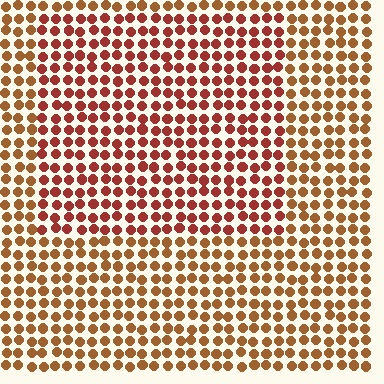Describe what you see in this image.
The image is filled with small brown elements in a uniform arrangement. A rectangle-shaped region is visible where the elements are tinted to a slightly different hue, forming a subtle color boundary.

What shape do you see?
I see a rectangle.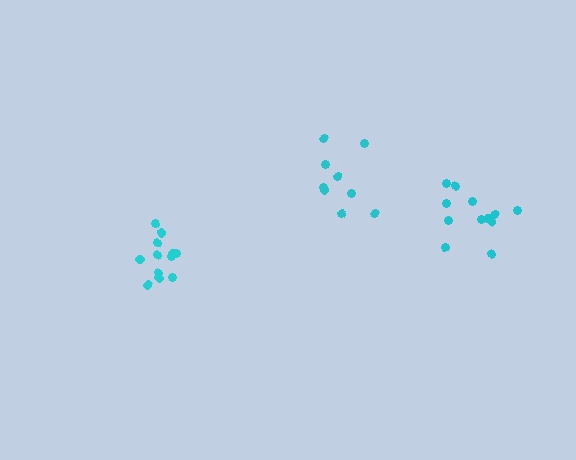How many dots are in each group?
Group 1: 9 dots, Group 2: 12 dots, Group 3: 12 dots (33 total).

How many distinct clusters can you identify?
There are 3 distinct clusters.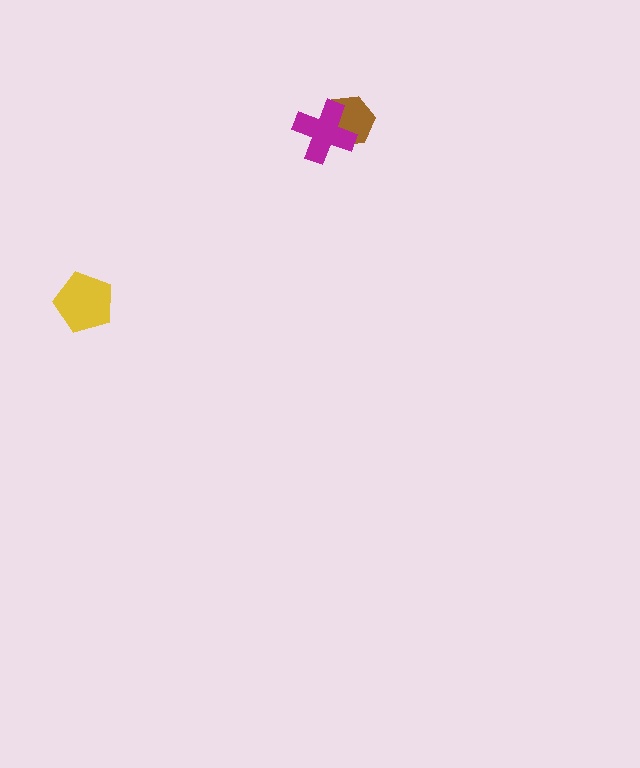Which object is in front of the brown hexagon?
The magenta cross is in front of the brown hexagon.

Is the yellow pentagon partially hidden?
No, no other shape covers it.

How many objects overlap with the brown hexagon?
1 object overlaps with the brown hexagon.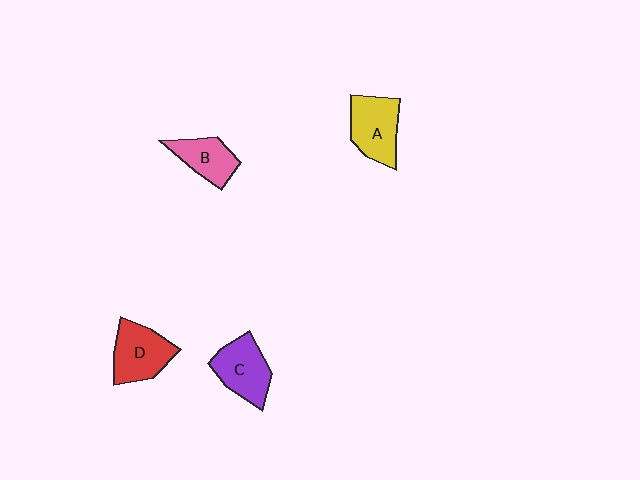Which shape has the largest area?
Shape A (yellow).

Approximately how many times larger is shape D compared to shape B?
Approximately 1.3 times.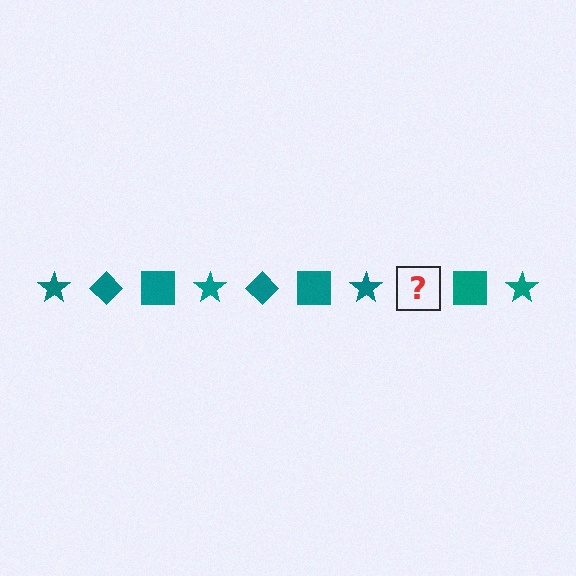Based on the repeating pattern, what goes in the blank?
The blank should be a teal diamond.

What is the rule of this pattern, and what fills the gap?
The rule is that the pattern cycles through star, diamond, square shapes in teal. The gap should be filled with a teal diamond.